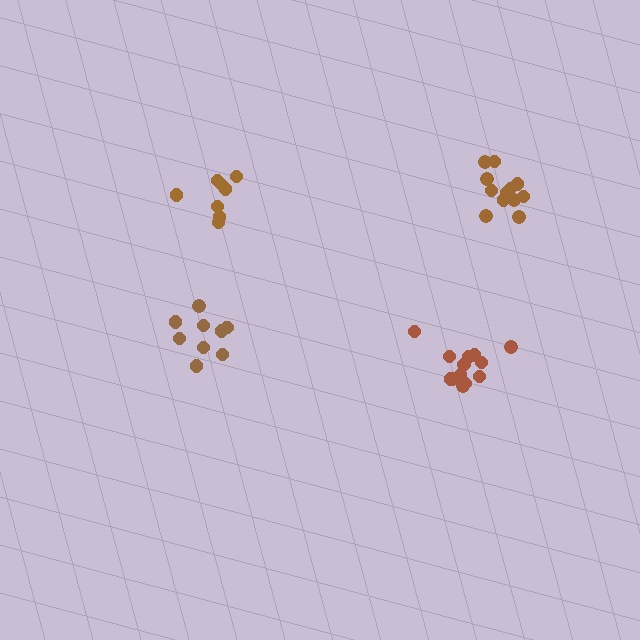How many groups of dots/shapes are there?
There are 4 groups.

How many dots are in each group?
Group 1: 8 dots, Group 2: 13 dots, Group 3: 9 dots, Group 4: 12 dots (42 total).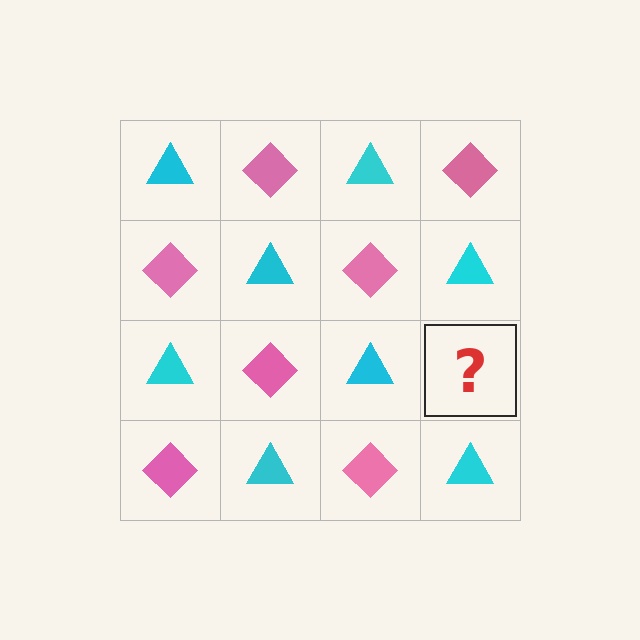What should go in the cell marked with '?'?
The missing cell should contain a pink diamond.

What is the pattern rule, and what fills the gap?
The rule is that it alternates cyan triangle and pink diamond in a checkerboard pattern. The gap should be filled with a pink diamond.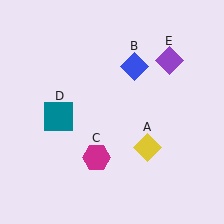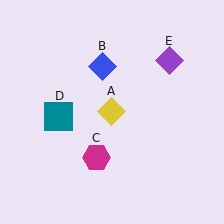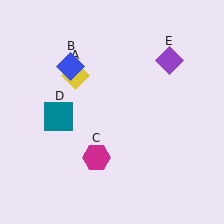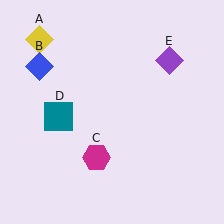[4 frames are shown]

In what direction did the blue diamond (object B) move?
The blue diamond (object B) moved left.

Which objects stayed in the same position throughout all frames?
Magenta hexagon (object C) and teal square (object D) and purple diamond (object E) remained stationary.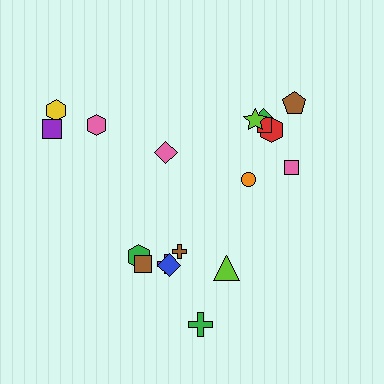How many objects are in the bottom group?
There are 7 objects.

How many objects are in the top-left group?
There are 4 objects.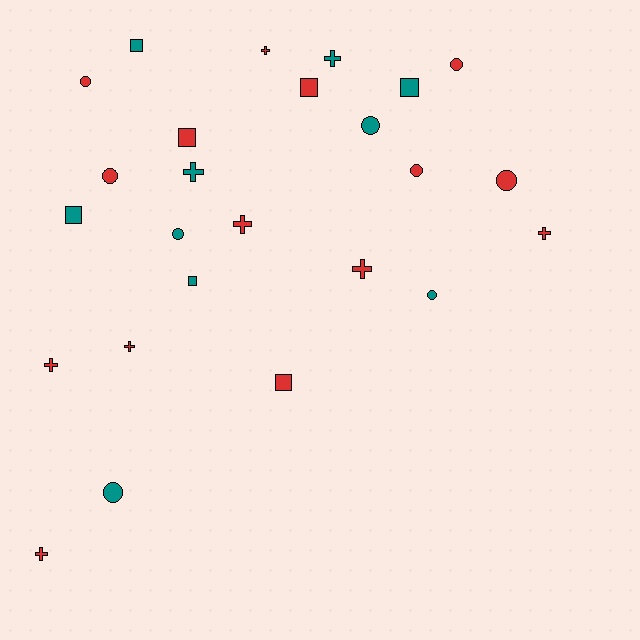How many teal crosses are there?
There are 2 teal crosses.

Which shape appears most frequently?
Cross, with 9 objects.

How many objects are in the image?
There are 25 objects.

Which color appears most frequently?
Red, with 15 objects.